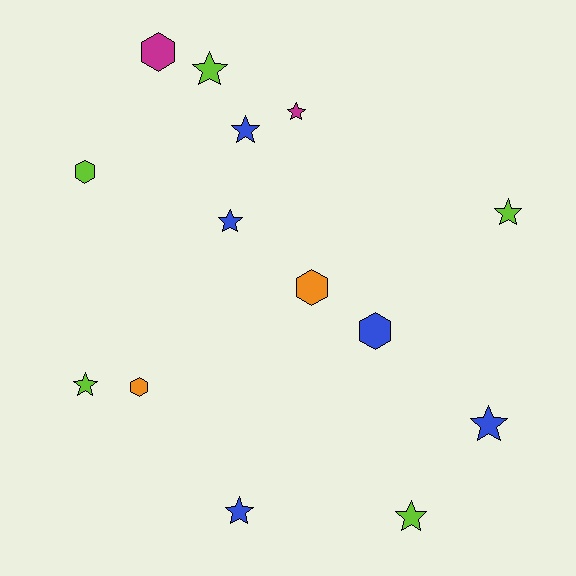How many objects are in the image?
There are 14 objects.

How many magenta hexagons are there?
There is 1 magenta hexagon.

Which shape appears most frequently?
Star, with 9 objects.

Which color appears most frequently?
Blue, with 5 objects.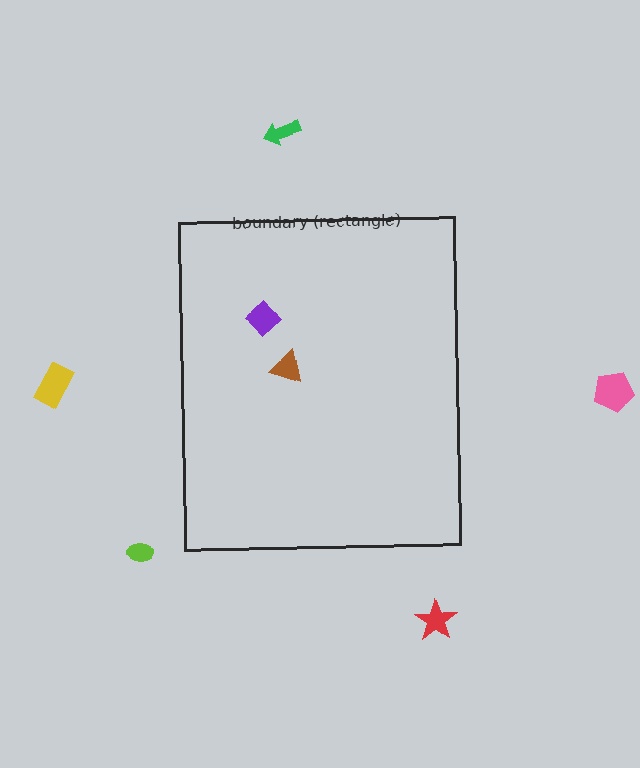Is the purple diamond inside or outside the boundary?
Inside.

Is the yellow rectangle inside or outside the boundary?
Outside.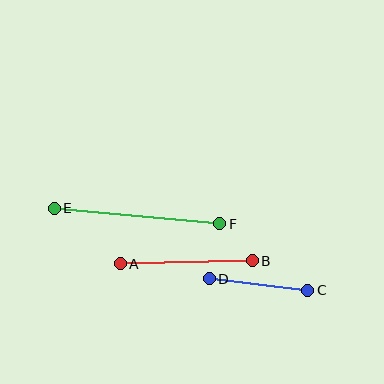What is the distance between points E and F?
The distance is approximately 166 pixels.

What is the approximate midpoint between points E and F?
The midpoint is at approximately (137, 216) pixels.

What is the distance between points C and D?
The distance is approximately 99 pixels.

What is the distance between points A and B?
The distance is approximately 132 pixels.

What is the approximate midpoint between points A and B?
The midpoint is at approximately (186, 262) pixels.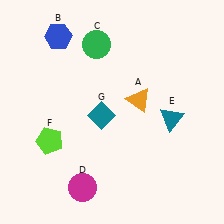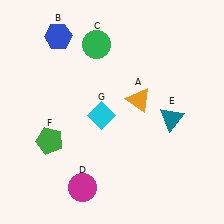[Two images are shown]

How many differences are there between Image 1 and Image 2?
There are 2 differences between the two images.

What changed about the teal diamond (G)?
In Image 1, G is teal. In Image 2, it changed to cyan.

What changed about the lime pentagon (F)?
In Image 1, F is lime. In Image 2, it changed to green.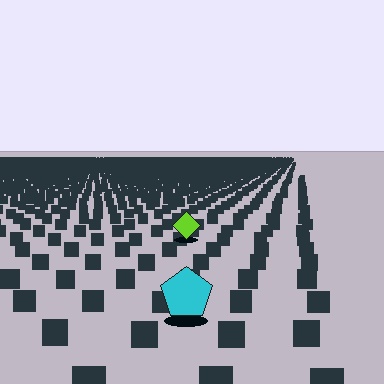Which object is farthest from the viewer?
The lime diamond is farthest from the viewer. It appears smaller and the ground texture around it is denser.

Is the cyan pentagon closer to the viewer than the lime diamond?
Yes. The cyan pentagon is closer — you can tell from the texture gradient: the ground texture is coarser near it.